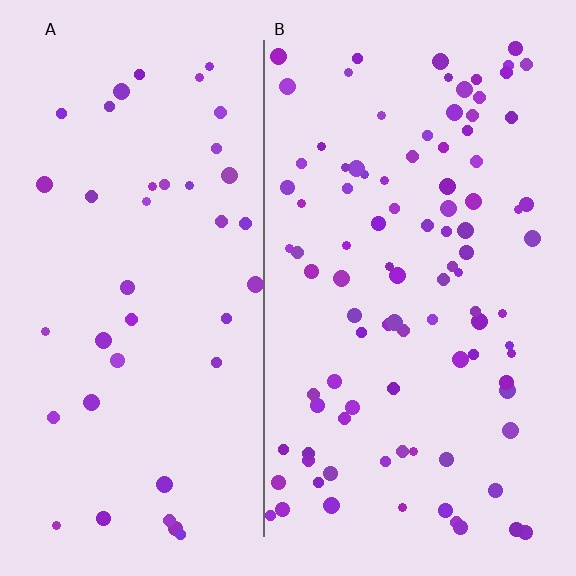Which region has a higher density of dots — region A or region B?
B (the right).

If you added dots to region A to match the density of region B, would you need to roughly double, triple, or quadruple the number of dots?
Approximately double.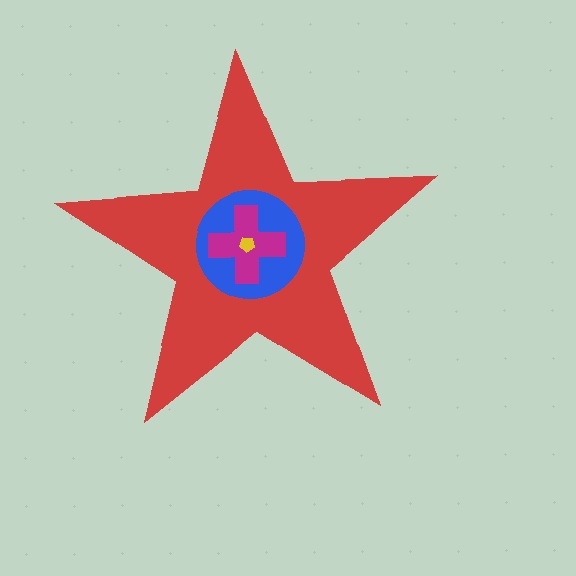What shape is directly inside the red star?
The blue circle.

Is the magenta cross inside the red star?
Yes.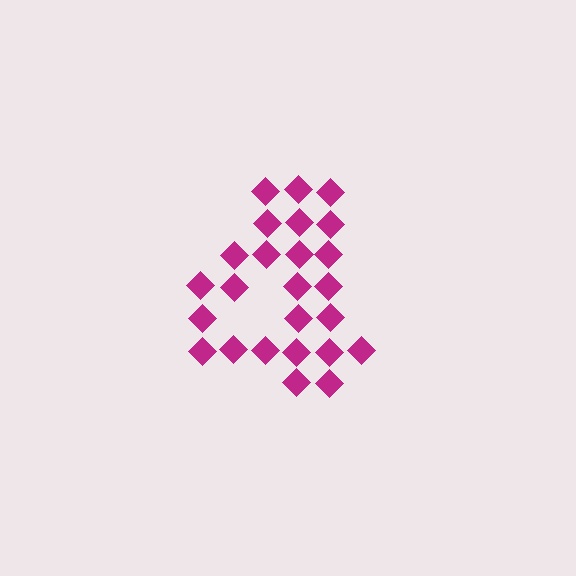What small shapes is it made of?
It is made of small diamonds.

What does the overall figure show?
The overall figure shows the digit 4.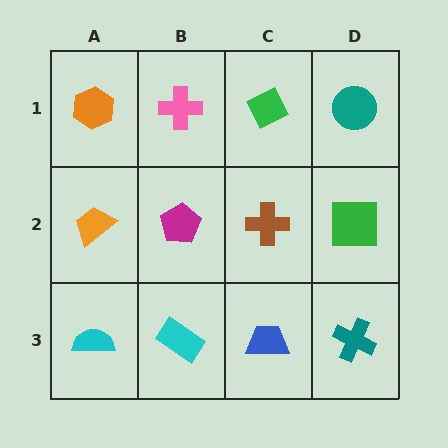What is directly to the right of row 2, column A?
A magenta pentagon.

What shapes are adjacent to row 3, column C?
A brown cross (row 2, column C), a cyan rectangle (row 3, column B), a teal cross (row 3, column D).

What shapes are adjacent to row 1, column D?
A green square (row 2, column D), a green diamond (row 1, column C).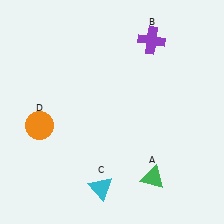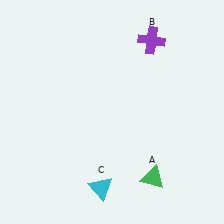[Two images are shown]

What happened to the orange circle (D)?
The orange circle (D) was removed in Image 2. It was in the bottom-left area of Image 1.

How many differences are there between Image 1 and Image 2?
There is 1 difference between the two images.